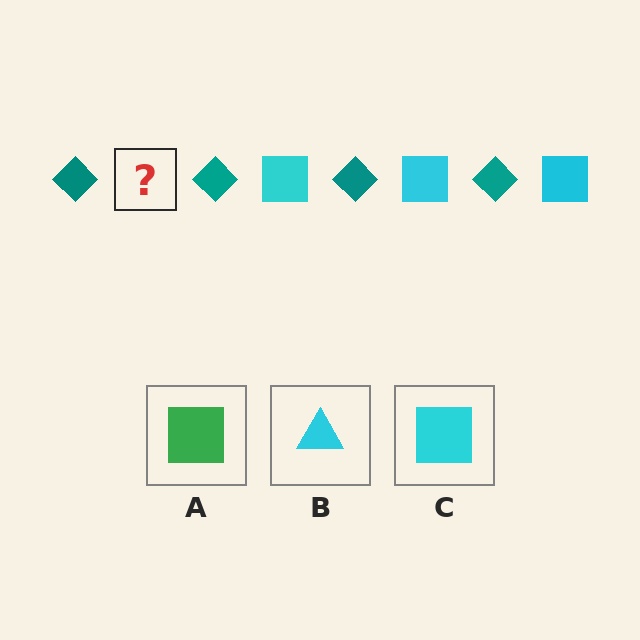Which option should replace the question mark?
Option C.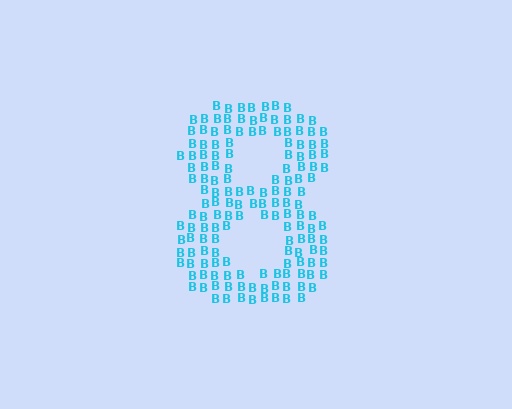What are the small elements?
The small elements are letter B's.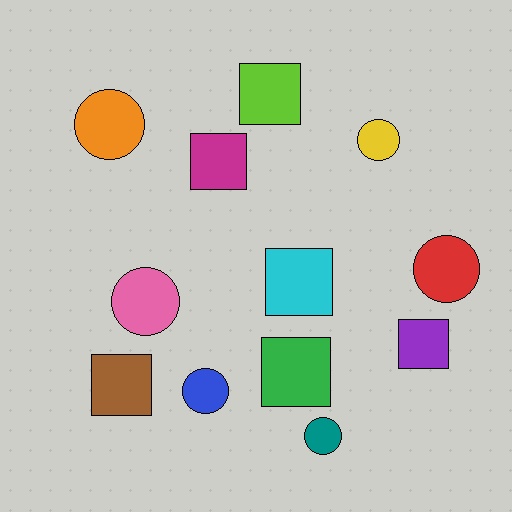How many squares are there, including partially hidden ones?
There are 6 squares.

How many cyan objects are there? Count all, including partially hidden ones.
There is 1 cyan object.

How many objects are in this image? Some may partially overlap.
There are 12 objects.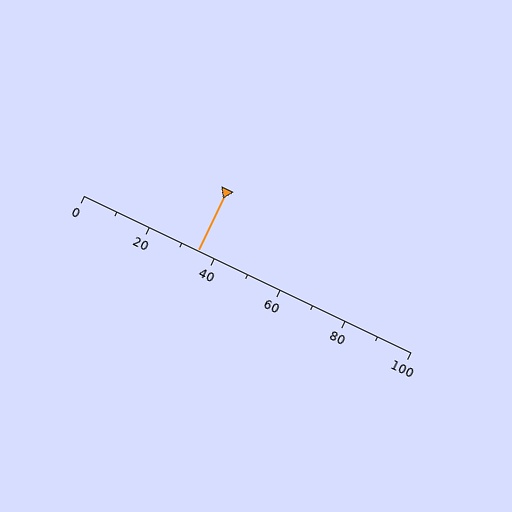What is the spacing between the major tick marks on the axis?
The major ticks are spaced 20 apart.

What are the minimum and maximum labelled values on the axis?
The axis runs from 0 to 100.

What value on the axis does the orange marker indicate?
The marker indicates approximately 35.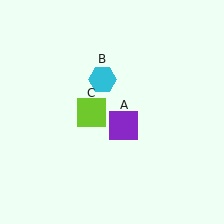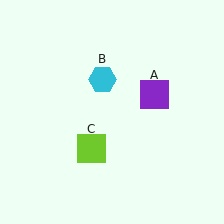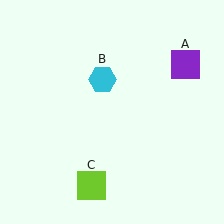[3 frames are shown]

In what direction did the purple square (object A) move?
The purple square (object A) moved up and to the right.